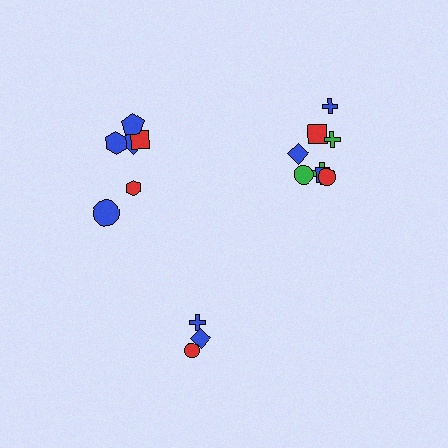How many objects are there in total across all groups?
There are 17 objects.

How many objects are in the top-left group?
There are 6 objects.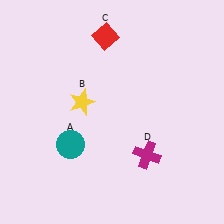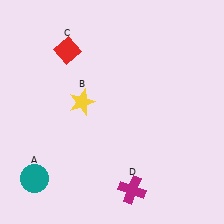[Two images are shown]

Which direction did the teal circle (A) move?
The teal circle (A) moved left.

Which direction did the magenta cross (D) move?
The magenta cross (D) moved down.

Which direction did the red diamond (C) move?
The red diamond (C) moved left.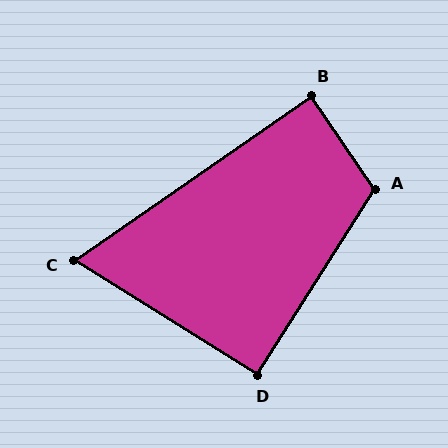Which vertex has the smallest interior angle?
C, at approximately 67 degrees.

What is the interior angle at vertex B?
Approximately 90 degrees (approximately right).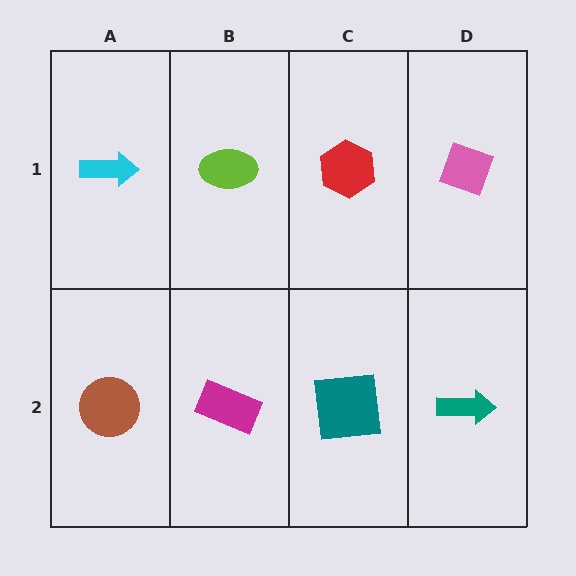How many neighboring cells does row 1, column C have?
3.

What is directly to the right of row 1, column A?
A lime ellipse.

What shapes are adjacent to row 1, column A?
A brown circle (row 2, column A), a lime ellipse (row 1, column B).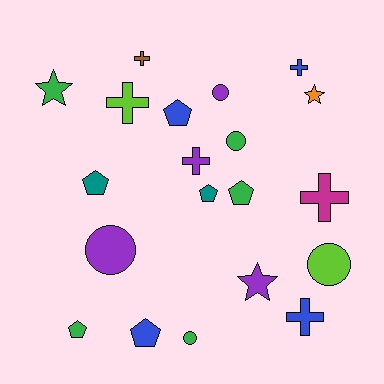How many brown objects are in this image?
There is 1 brown object.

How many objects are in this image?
There are 20 objects.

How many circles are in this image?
There are 5 circles.